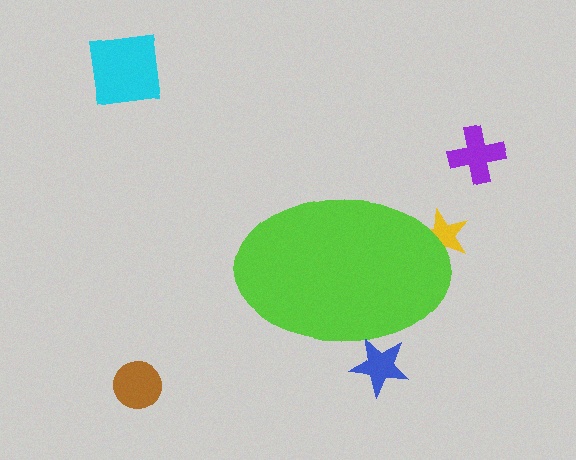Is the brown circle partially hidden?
No, the brown circle is fully visible.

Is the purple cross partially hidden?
No, the purple cross is fully visible.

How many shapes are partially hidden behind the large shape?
2 shapes are partially hidden.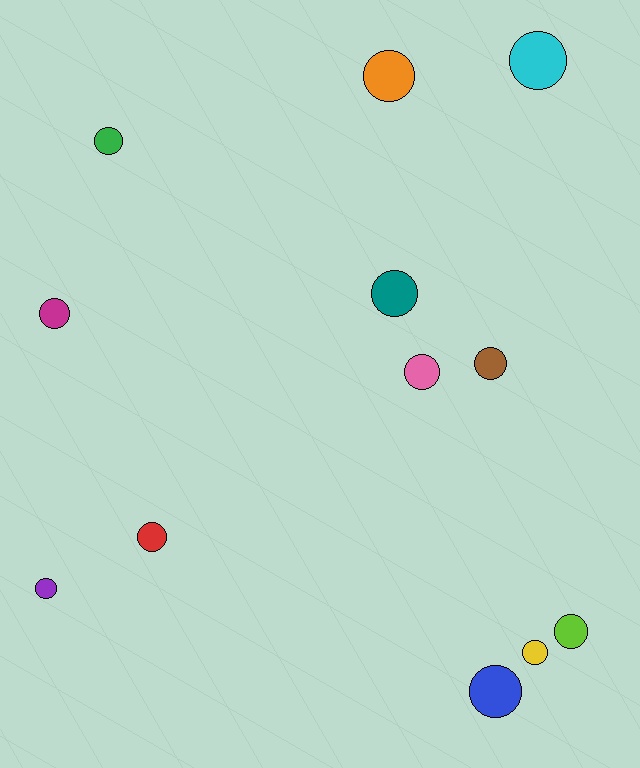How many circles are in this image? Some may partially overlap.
There are 12 circles.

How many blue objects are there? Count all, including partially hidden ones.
There is 1 blue object.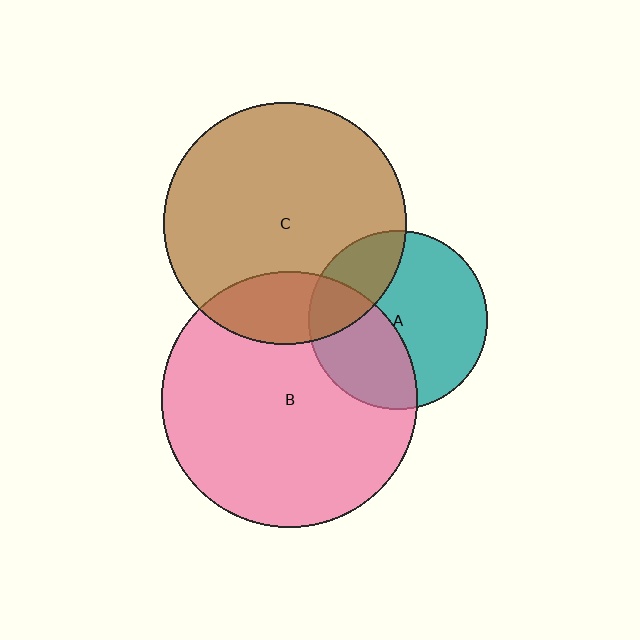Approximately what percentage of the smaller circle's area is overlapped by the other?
Approximately 20%.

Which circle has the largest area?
Circle B (pink).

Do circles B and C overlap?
Yes.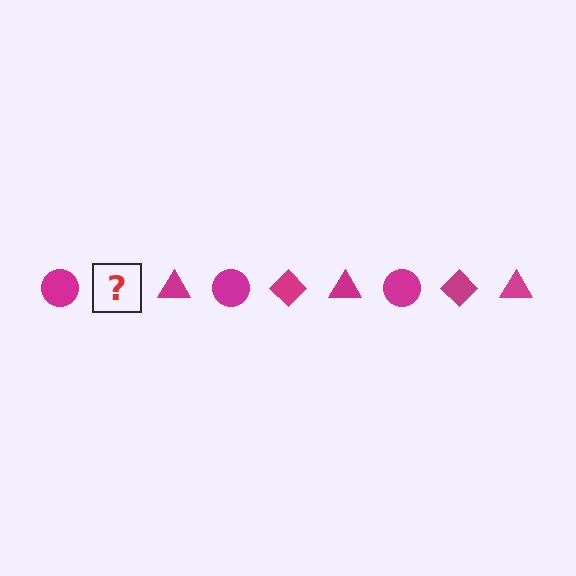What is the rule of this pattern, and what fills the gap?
The rule is that the pattern cycles through circle, diamond, triangle shapes in magenta. The gap should be filled with a magenta diamond.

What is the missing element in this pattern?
The missing element is a magenta diamond.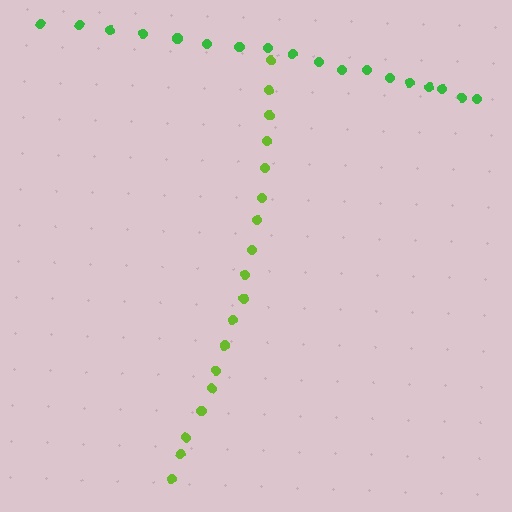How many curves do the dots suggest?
There are 2 distinct paths.